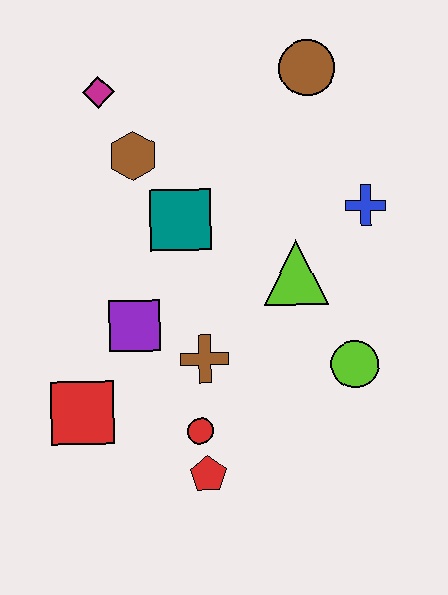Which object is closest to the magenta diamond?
The brown hexagon is closest to the magenta diamond.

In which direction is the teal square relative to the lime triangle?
The teal square is to the left of the lime triangle.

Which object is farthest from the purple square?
The brown circle is farthest from the purple square.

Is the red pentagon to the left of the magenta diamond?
No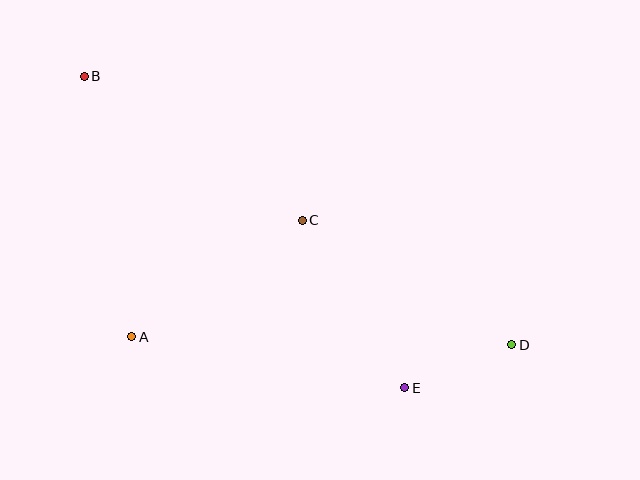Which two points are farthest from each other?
Points B and D are farthest from each other.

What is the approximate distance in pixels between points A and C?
The distance between A and C is approximately 206 pixels.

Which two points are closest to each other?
Points D and E are closest to each other.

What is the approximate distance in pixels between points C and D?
The distance between C and D is approximately 244 pixels.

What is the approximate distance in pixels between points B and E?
The distance between B and E is approximately 447 pixels.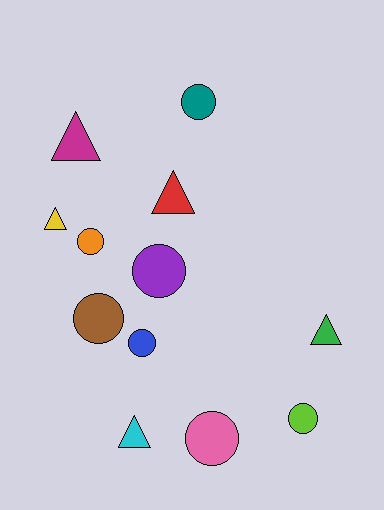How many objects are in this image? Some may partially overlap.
There are 12 objects.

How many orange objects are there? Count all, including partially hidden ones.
There is 1 orange object.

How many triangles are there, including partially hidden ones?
There are 5 triangles.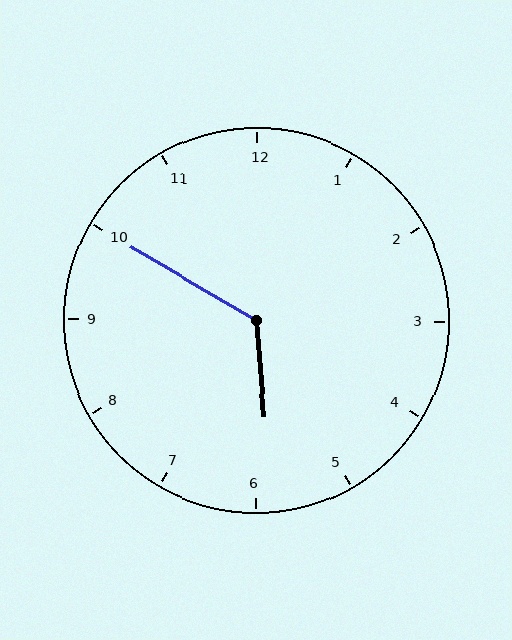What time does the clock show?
5:50.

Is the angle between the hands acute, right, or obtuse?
It is obtuse.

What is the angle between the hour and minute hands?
Approximately 125 degrees.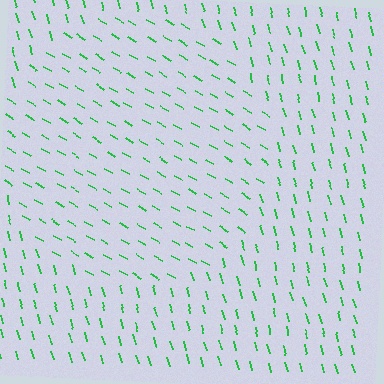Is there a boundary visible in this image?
Yes, there is a texture boundary formed by a change in line orientation.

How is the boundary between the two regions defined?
The boundary is defined purely by a change in line orientation (approximately 45 degrees difference). All lines are the same color and thickness.